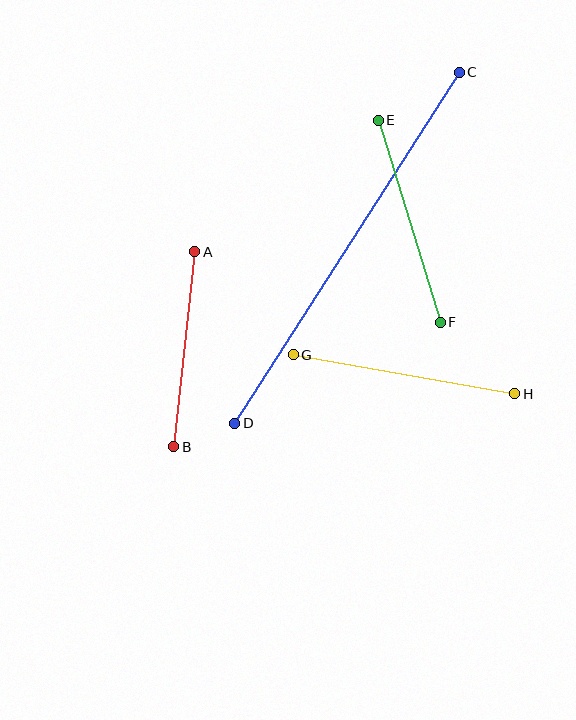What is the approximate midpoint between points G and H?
The midpoint is at approximately (404, 374) pixels.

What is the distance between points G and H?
The distance is approximately 225 pixels.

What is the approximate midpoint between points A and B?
The midpoint is at approximately (184, 349) pixels.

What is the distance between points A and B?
The distance is approximately 196 pixels.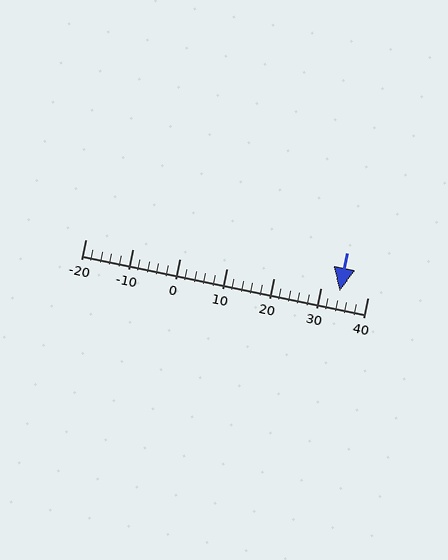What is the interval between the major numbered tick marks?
The major tick marks are spaced 10 units apart.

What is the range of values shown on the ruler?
The ruler shows values from -20 to 40.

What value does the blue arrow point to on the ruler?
The blue arrow points to approximately 34.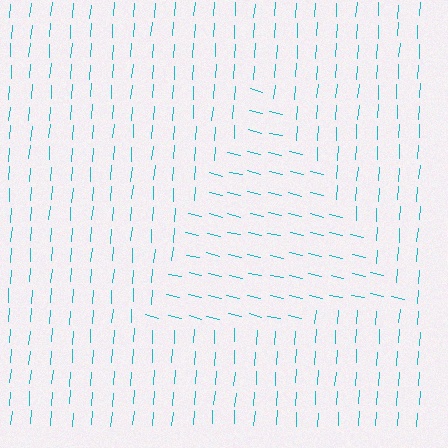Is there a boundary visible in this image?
Yes, there is a texture boundary formed by a change in line orientation.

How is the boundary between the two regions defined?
The boundary is defined purely by a change in line orientation (approximately 81 degrees difference). All lines are the same color and thickness.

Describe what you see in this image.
The image is filled with small cyan line segments. A triangle region in the image has lines oriented differently from the surrounding lines, creating a visible texture boundary.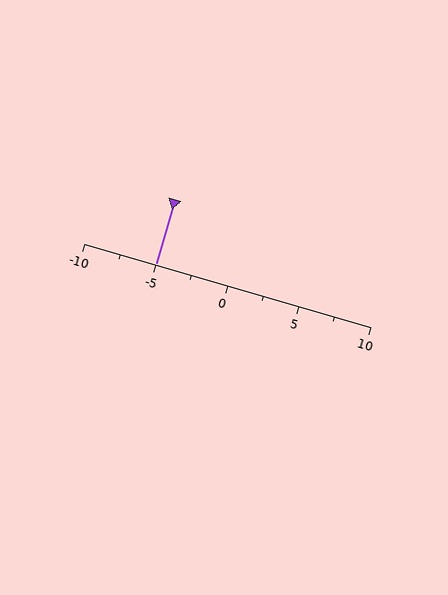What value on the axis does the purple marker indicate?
The marker indicates approximately -5.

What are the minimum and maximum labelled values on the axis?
The axis runs from -10 to 10.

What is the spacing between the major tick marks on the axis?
The major ticks are spaced 5 apart.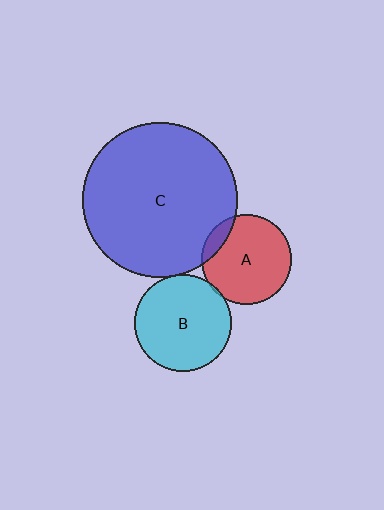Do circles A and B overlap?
Yes.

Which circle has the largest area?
Circle C (blue).